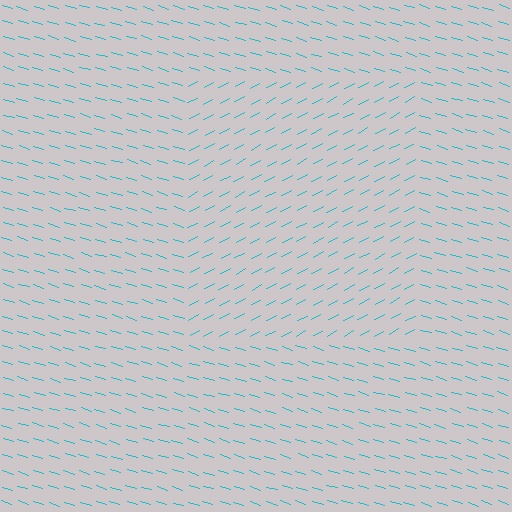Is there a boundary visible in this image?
Yes, there is a texture boundary formed by a change in line orientation.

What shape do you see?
I see a rectangle.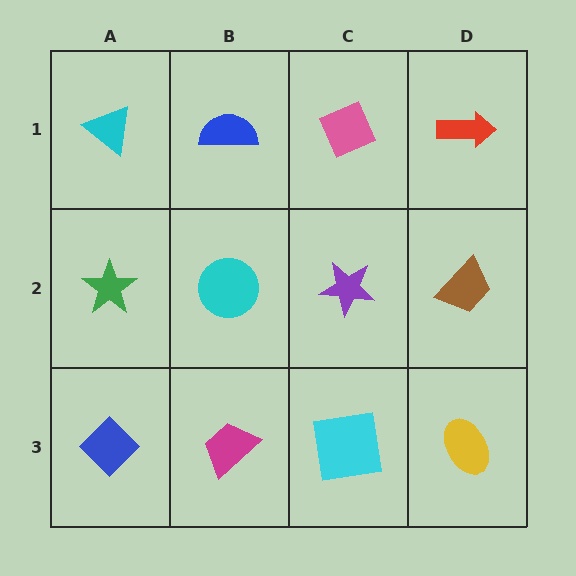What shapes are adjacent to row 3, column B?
A cyan circle (row 2, column B), a blue diamond (row 3, column A), a cyan square (row 3, column C).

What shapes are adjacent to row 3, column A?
A green star (row 2, column A), a magenta trapezoid (row 3, column B).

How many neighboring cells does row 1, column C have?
3.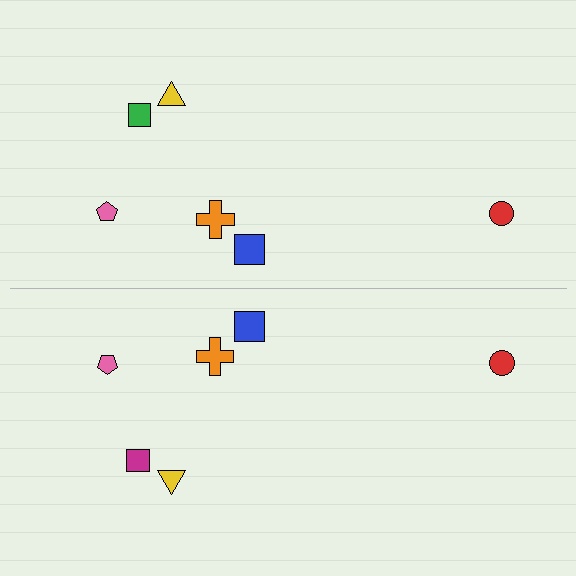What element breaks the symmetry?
The magenta square on the bottom side breaks the symmetry — its mirror counterpart is green.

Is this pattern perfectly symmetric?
No, the pattern is not perfectly symmetric. The magenta square on the bottom side breaks the symmetry — its mirror counterpart is green.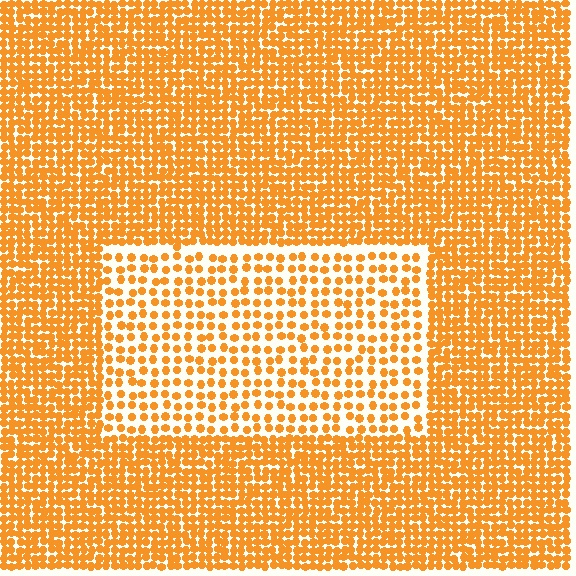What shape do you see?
I see a rectangle.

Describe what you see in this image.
The image contains small orange elements arranged at two different densities. A rectangle-shaped region is visible where the elements are less densely packed than the surrounding area.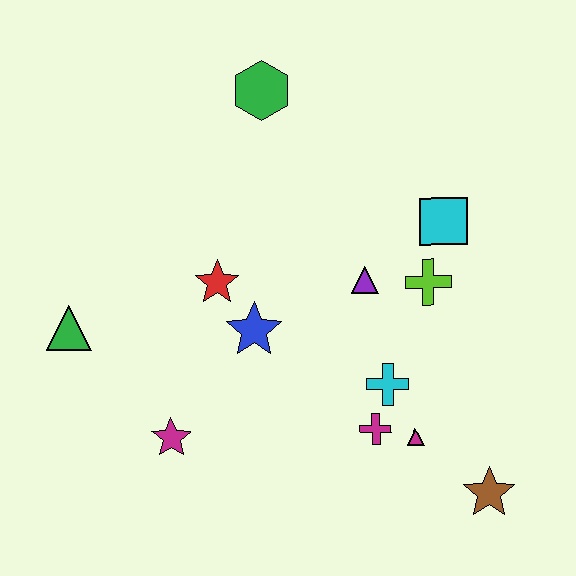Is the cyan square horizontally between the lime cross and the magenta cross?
No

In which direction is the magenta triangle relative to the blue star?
The magenta triangle is to the right of the blue star.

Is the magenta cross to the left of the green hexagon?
No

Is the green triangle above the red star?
No